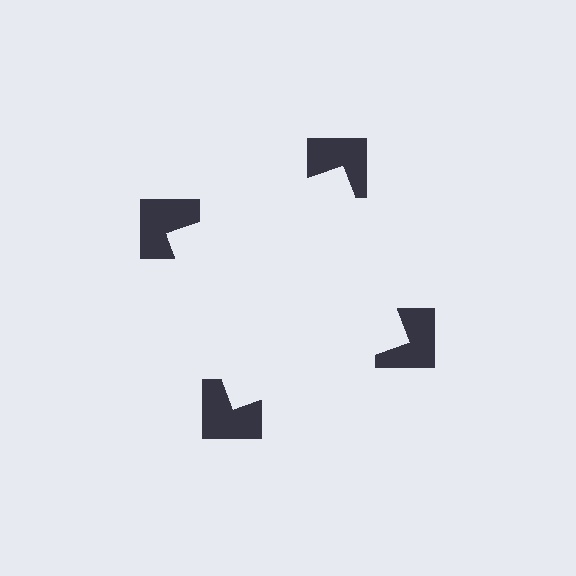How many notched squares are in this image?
There are 4 — one at each vertex of the illusory square.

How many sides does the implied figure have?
4 sides.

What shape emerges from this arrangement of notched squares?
An illusory square — its edges are inferred from the aligned wedge cuts in the notched squares, not physically drawn.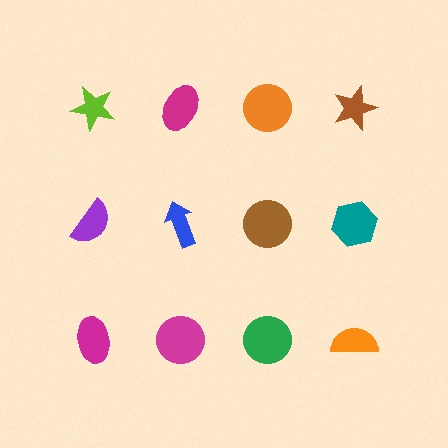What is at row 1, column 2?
A magenta ellipse.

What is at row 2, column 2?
A blue arrow.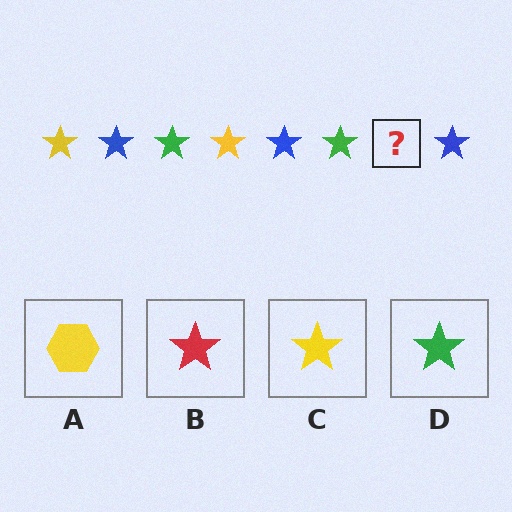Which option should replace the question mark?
Option C.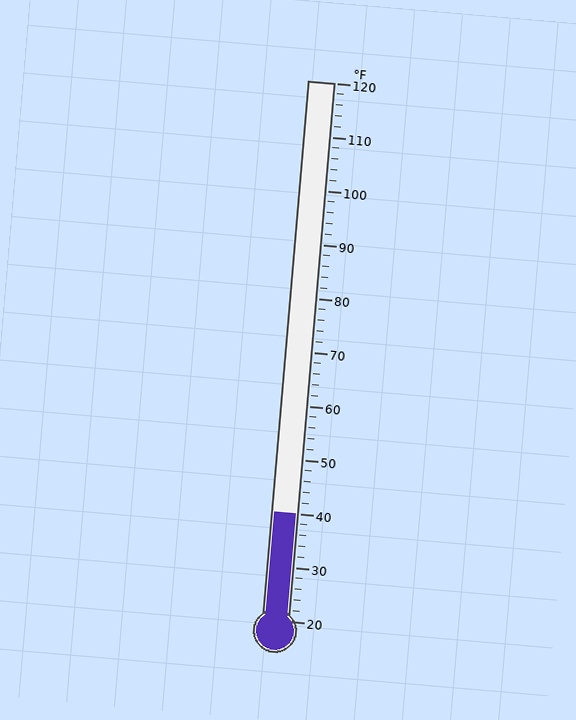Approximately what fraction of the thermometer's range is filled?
The thermometer is filled to approximately 20% of its range.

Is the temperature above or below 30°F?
The temperature is above 30°F.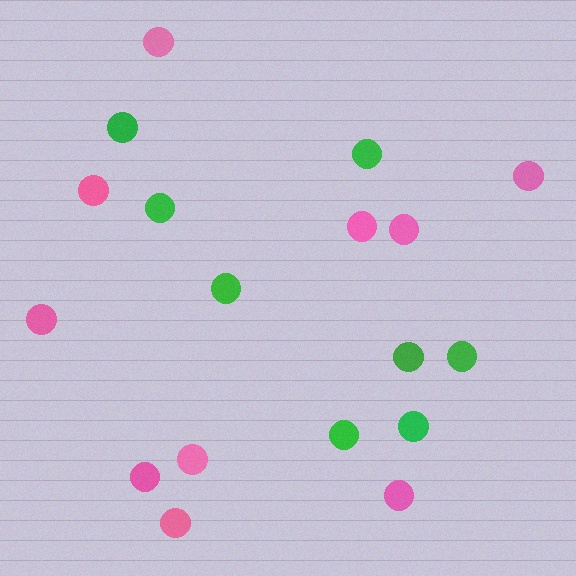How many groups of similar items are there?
There are 2 groups: one group of pink circles (10) and one group of green circles (8).